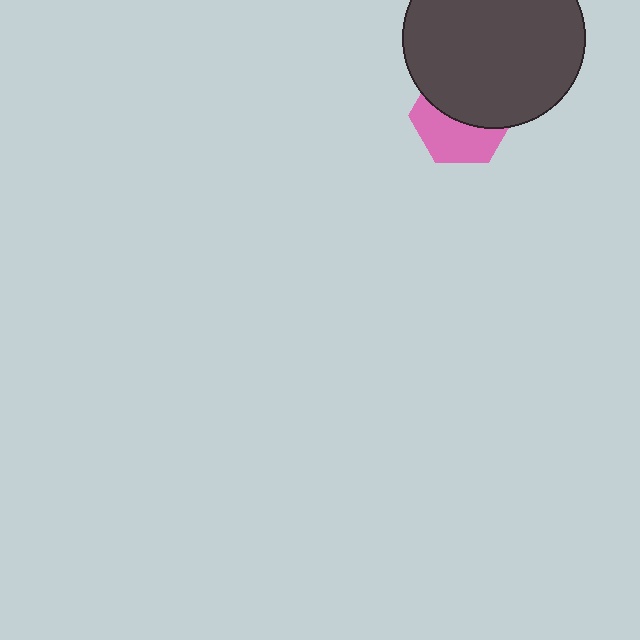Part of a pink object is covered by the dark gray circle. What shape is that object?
It is a hexagon.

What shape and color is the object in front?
The object in front is a dark gray circle.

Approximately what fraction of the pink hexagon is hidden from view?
Roughly 53% of the pink hexagon is hidden behind the dark gray circle.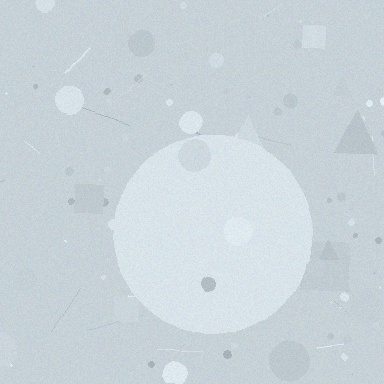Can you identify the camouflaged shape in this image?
The camouflaged shape is a circle.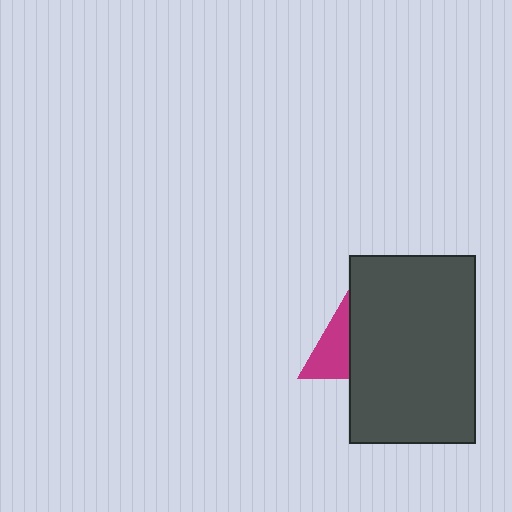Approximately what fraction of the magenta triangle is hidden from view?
Roughly 55% of the magenta triangle is hidden behind the dark gray rectangle.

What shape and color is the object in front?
The object in front is a dark gray rectangle.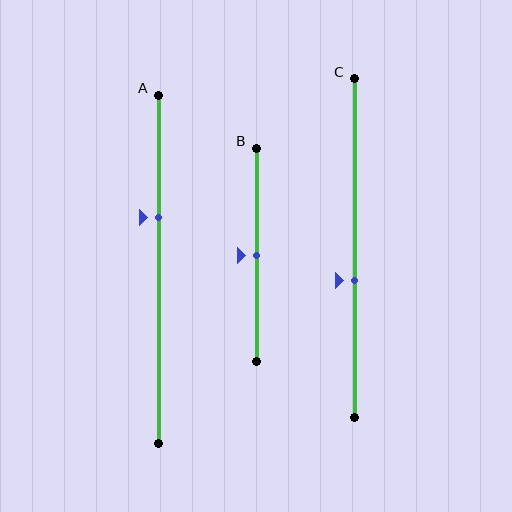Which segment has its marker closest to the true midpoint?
Segment B has its marker closest to the true midpoint.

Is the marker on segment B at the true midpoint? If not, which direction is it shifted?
Yes, the marker on segment B is at the true midpoint.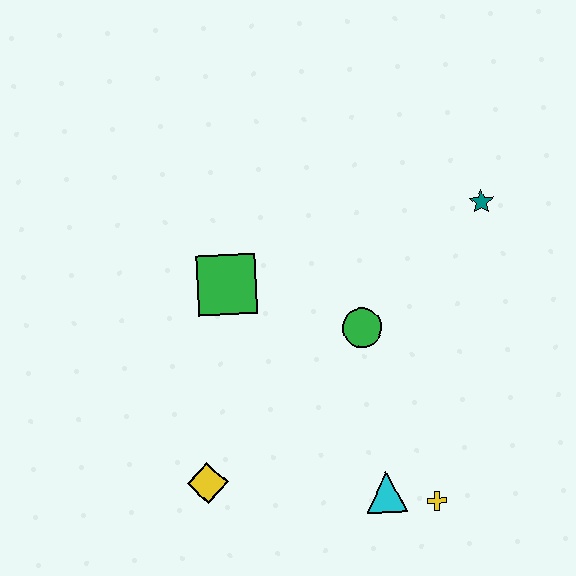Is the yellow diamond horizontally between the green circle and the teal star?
No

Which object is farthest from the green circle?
The yellow diamond is farthest from the green circle.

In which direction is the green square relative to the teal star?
The green square is to the left of the teal star.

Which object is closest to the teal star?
The green circle is closest to the teal star.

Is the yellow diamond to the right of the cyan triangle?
No